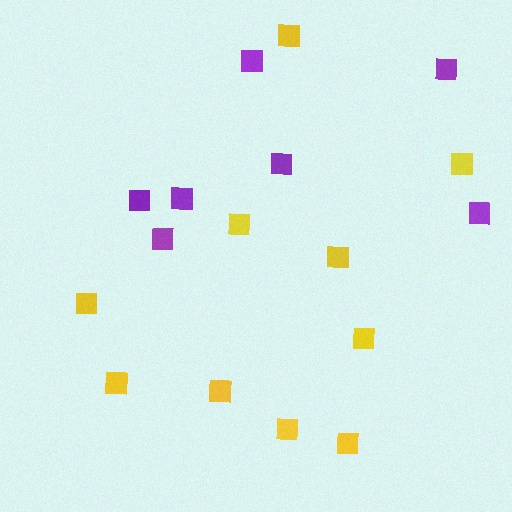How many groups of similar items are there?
There are 2 groups: one group of yellow squares (10) and one group of purple squares (7).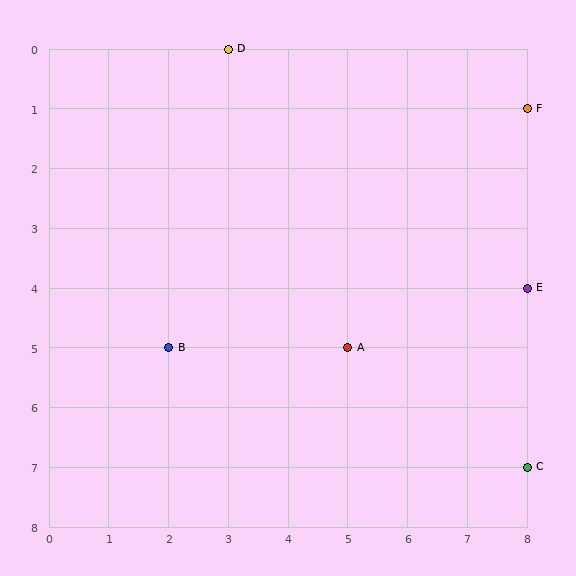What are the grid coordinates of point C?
Point C is at grid coordinates (8, 7).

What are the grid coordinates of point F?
Point F is at grid coordinates (8, 1).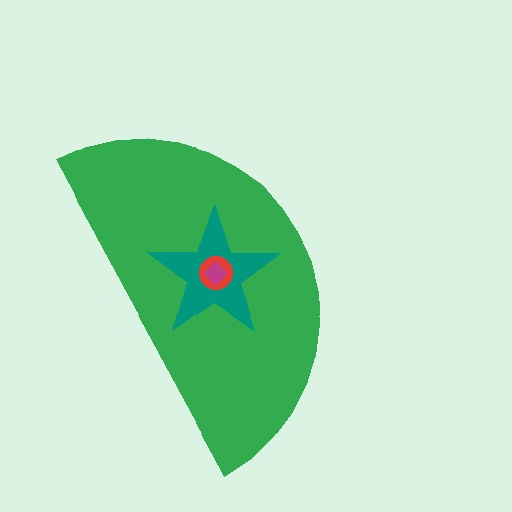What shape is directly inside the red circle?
The magenta diamond.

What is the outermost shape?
The green semicircle.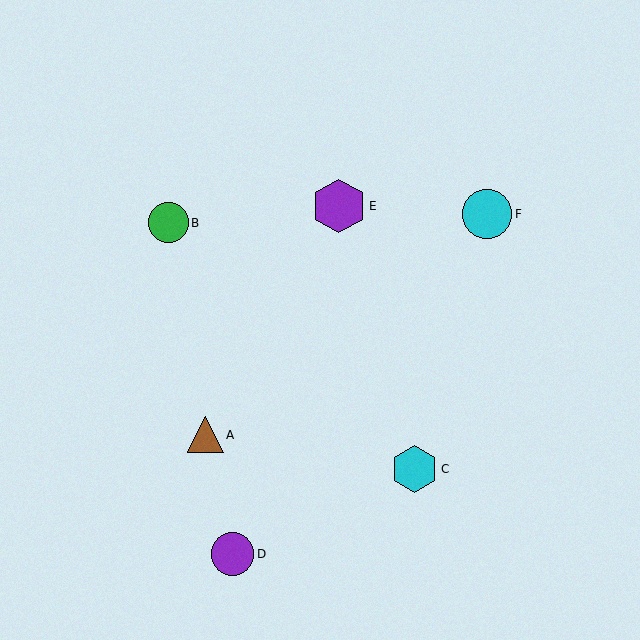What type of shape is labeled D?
Shape D is a purple circle.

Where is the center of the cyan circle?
The center of the cyan circle is at (487, 214).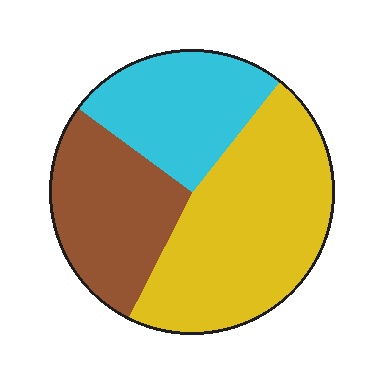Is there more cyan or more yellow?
Yellow.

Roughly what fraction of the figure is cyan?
Cyan covers about 25% of the figure.